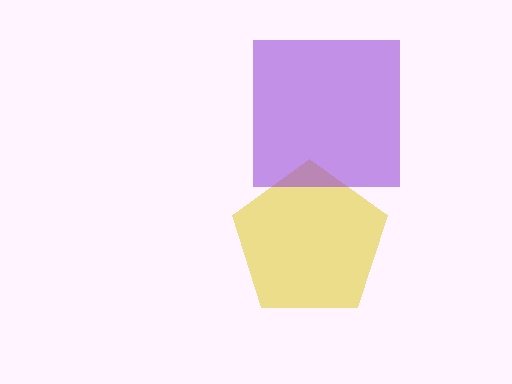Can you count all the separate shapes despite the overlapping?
Yes, there are 2 separate shapes.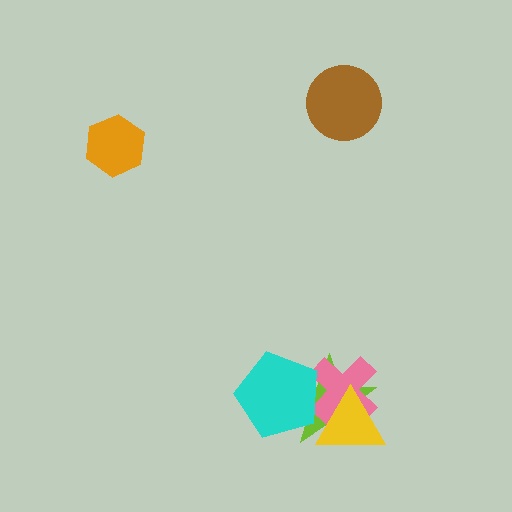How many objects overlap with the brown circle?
0 objects overlap with the brown circle.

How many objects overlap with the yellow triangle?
2 objects overlap with the yellow triangle.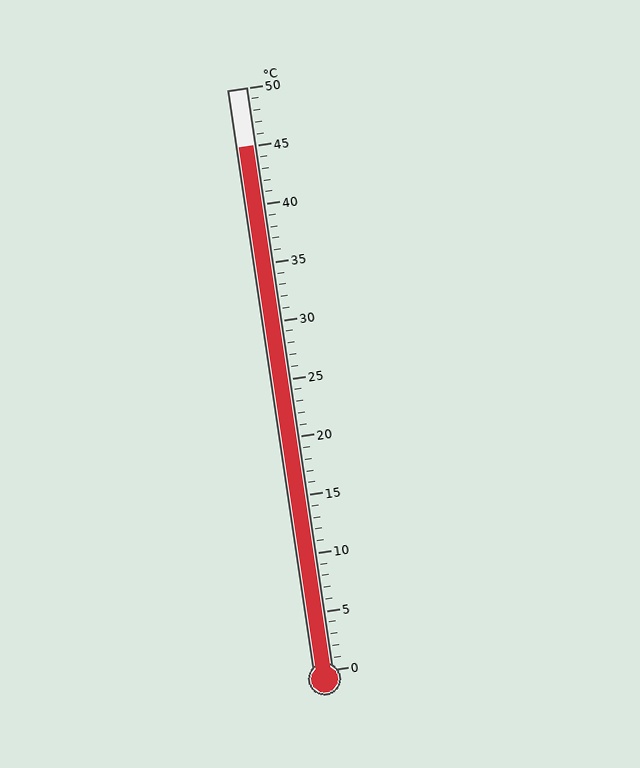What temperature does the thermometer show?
The thermometer shows approximately 45°C.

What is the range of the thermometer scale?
The thermometer scale ranges from 0°C to 50°C.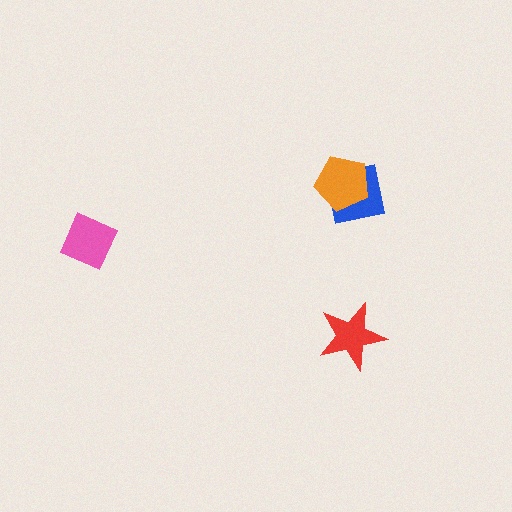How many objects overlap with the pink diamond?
0 objects overlap with the pink diamond.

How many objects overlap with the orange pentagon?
1 object overlaps with the orange pentagon.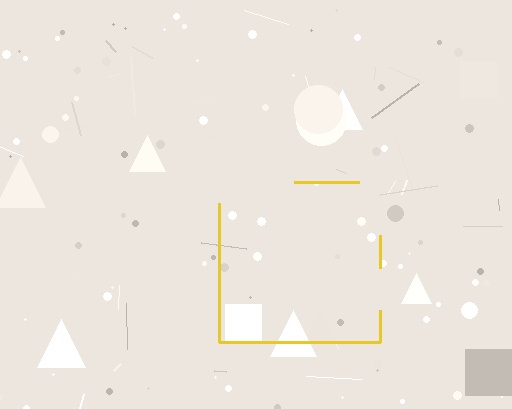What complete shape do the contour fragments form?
The contour fragments form a square.